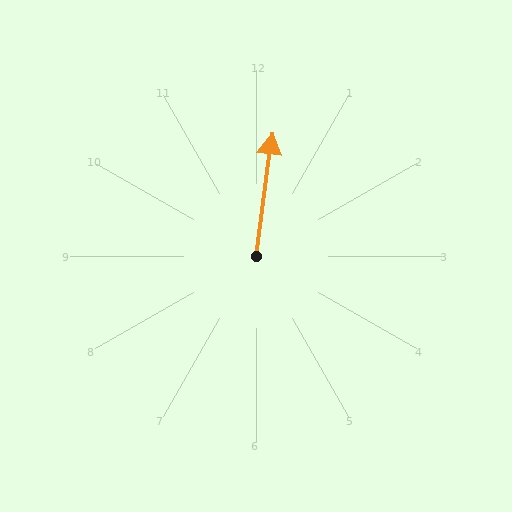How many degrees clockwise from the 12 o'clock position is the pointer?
Approximately 7 degrees.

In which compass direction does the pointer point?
North.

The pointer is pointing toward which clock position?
Roughly 12 o'clock.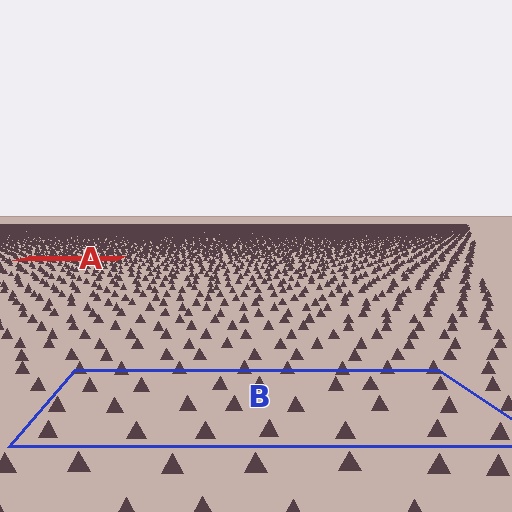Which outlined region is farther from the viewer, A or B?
Region A is farther from the viewer — the texture elements inside it appear smaller and more densely packed.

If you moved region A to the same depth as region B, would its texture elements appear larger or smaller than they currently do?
They would appear larger. At a closer depth, the same texture elements are projected at a bigger on-screen size.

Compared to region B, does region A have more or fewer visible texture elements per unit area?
Region A has more texture elements per unit area — they are packed more densely because it is farther away.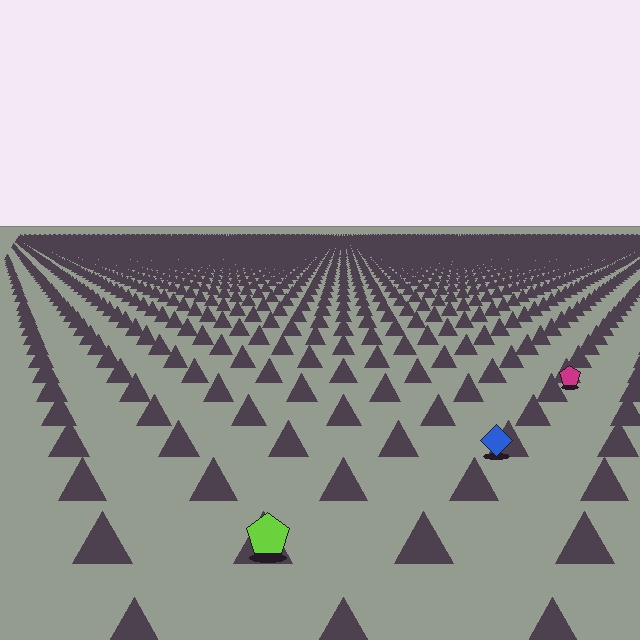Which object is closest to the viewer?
The lime pentagon is closest. The texture marks near it are larger and more spread out.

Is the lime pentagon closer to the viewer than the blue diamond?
Yes. The lime pentagon is closer — you can tell from the texture gradient: the ground texture is coarser near it.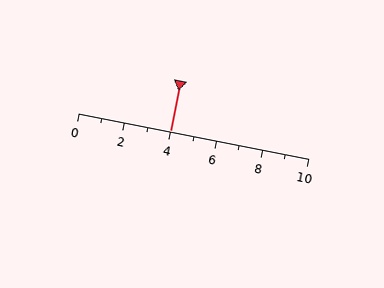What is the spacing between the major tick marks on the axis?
The major ticks are spaced 2 apart.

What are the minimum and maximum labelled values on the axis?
The axis runs from 0 to 10.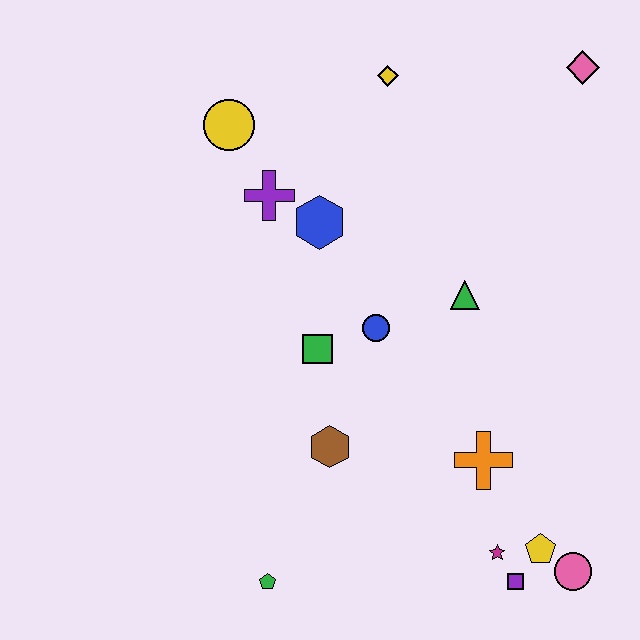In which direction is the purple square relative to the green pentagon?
The purple square is to the right of the green pentagon.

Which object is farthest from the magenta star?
The yellow circle is farthest from the magenta star.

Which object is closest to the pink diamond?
The yellow diamond is closest to the pink diamond.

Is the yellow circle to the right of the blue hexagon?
No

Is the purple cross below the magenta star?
No